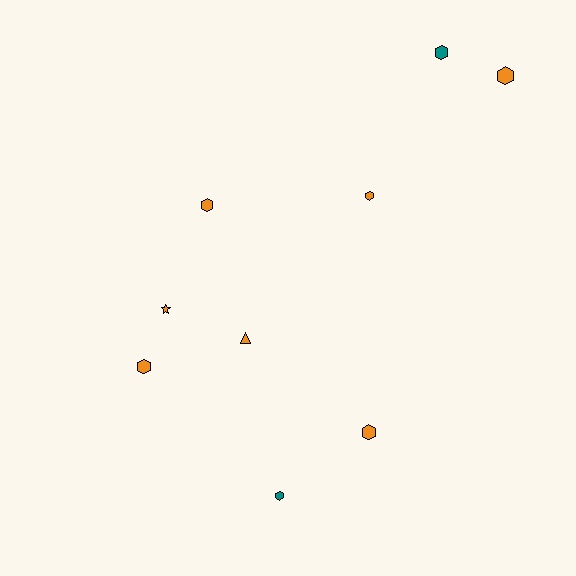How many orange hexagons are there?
There are 5 orange hexagons.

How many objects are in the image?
There are 9 objects.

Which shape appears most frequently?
Hexagon, with 7 objects.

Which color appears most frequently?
Orange, with 7 objects.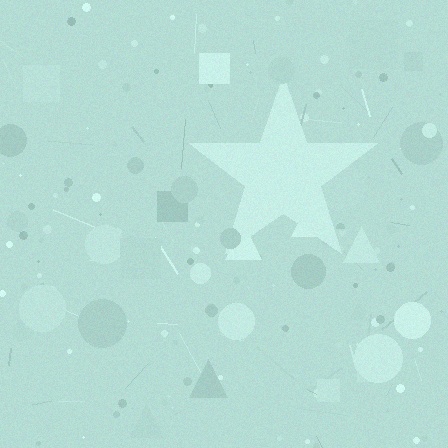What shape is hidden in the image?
A star is hidden in the image.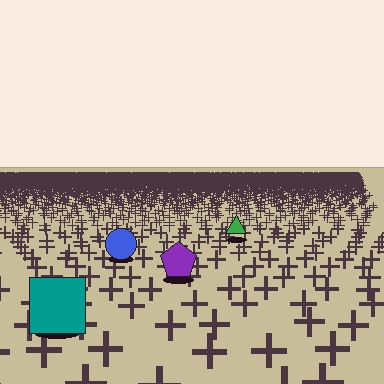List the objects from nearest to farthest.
From nearest to farthest: the teal square, the purple pentagon, the blue circle, the green triangle.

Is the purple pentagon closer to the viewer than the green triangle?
Yes. The purple pentagon is closer — you can tell from the texture gradient: the ground texture is coarser near it.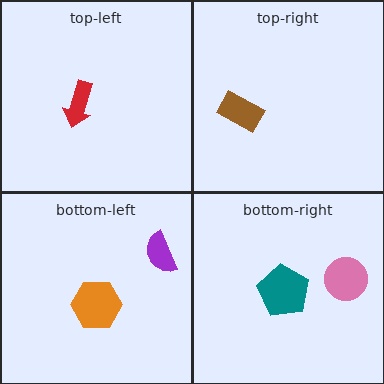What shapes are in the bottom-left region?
The orange hexagon, the purple semicircle.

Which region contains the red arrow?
The top-left region.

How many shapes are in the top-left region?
1.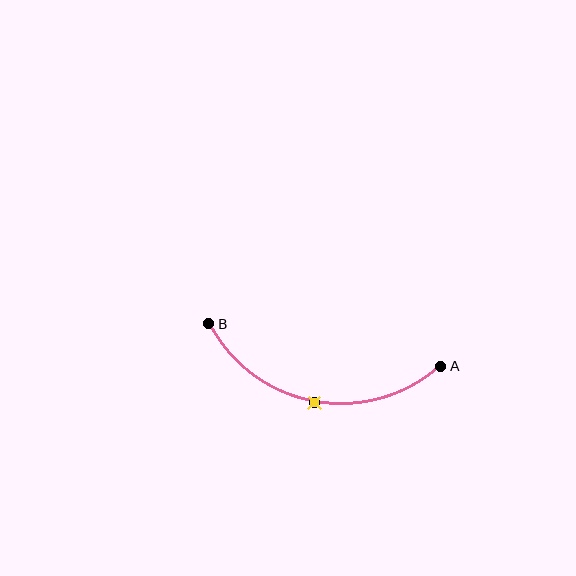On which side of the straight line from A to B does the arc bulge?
The arc bulges below the straight line connecting A and B.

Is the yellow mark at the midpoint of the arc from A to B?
Yes. The yellow mark lies on the arc at equal arc-length from both A and B — it is the arc midpoint.